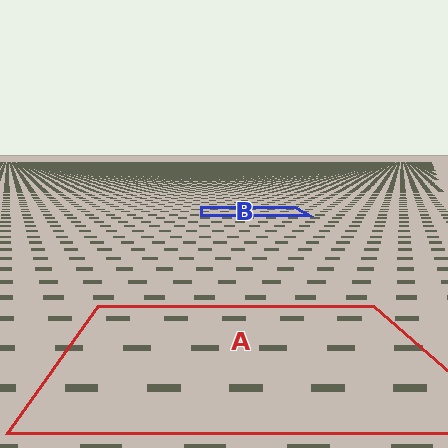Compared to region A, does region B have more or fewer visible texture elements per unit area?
Region B has more texture elements per unit area — they are packed more densely because it is farther away.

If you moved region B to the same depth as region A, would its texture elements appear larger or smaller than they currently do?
They would appear larger. At a closer depth, the same texture elements are projected at a bigger on-screen size.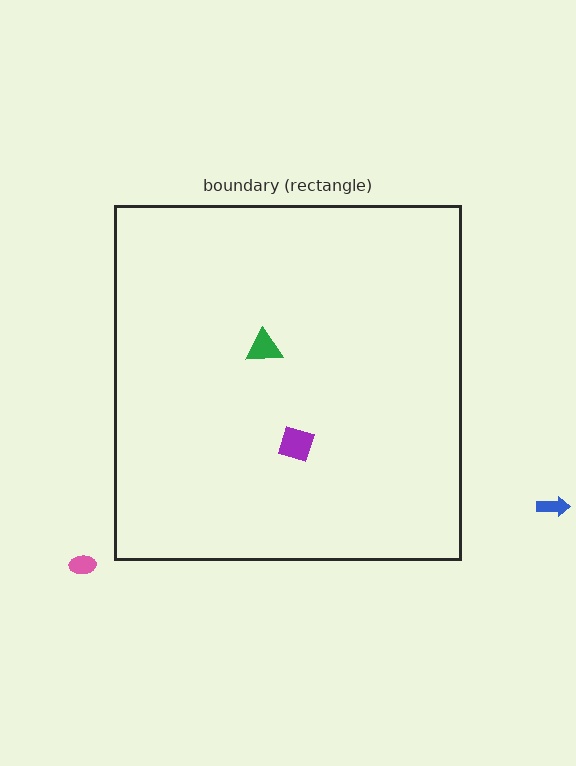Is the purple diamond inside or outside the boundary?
Inside.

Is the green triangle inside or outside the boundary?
Inside.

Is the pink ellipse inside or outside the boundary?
Outside.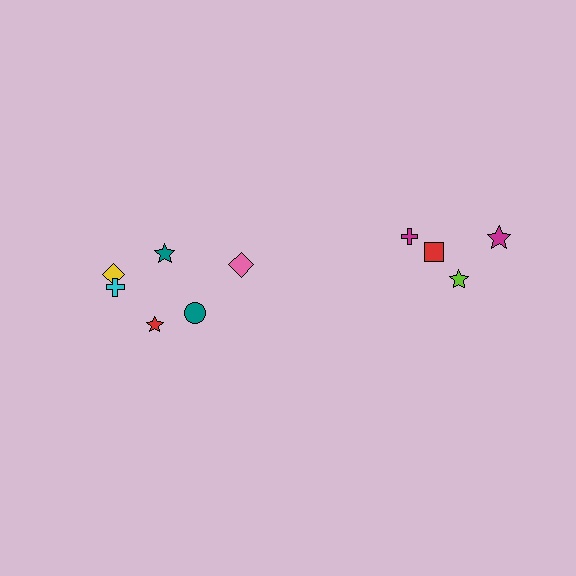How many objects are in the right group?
There are 4 objects.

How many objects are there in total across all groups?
There are 10 objects.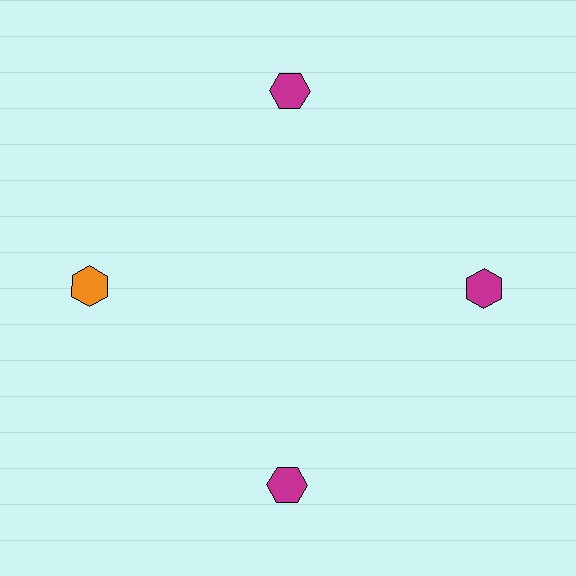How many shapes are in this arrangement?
There are 4 shapes arranged in a ring pattern.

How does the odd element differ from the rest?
It has a different color: orange instead of magenta.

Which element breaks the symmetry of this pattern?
The orange hexagon at roughly the 9 o'clock position breaks the symmetry. All other shapes are magenta hexagons.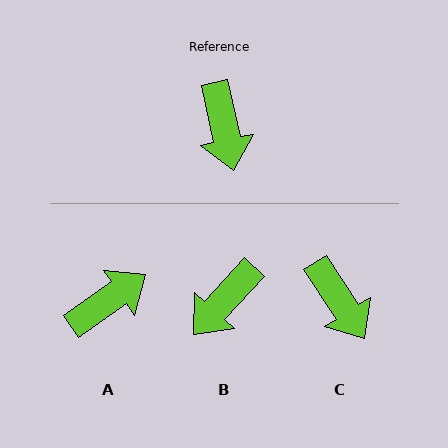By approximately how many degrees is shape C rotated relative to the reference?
Approximately 21 degrees counter-clockwise.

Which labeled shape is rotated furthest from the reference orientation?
A, about 113 degrees away.